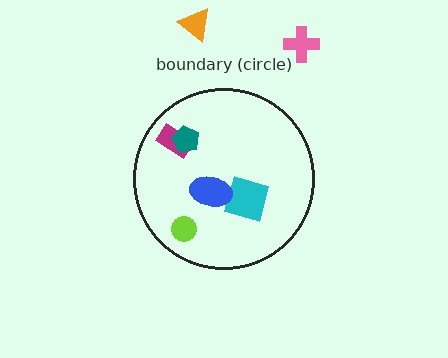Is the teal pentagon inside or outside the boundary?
Inside.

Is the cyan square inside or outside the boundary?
Inside.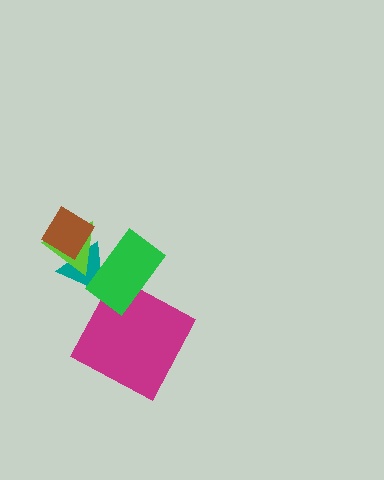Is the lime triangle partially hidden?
Yes, it is partially covered by another shape.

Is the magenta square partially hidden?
Yes, it is partially covered by another shape.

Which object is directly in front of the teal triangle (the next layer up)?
The lime triangle is directly in front of the teal triangle.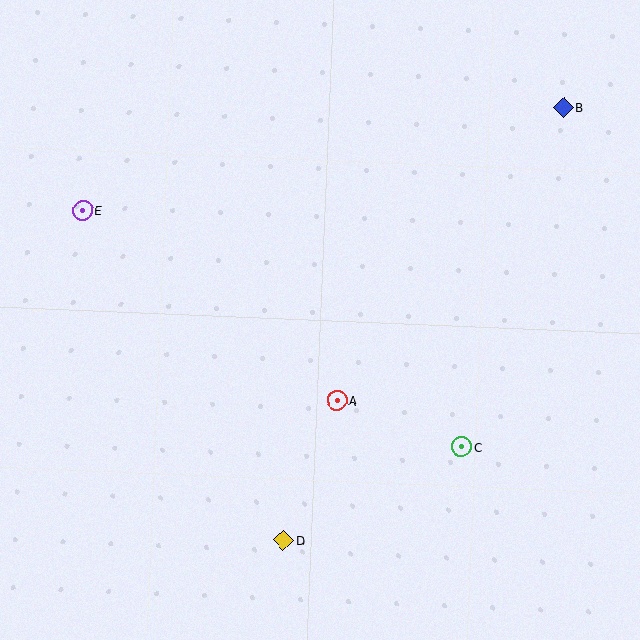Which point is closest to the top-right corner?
Point B is closest to the top-right corner.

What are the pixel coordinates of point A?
Point A is at (337, 401).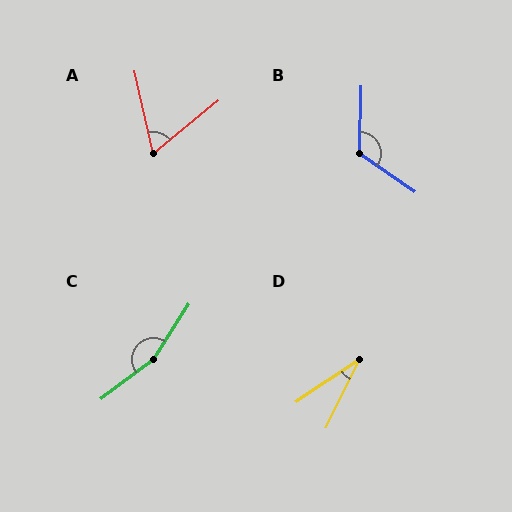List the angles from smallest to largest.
D (30°), A (63°), B (124°), C (160°).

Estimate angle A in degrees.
Approximately 63 degrees.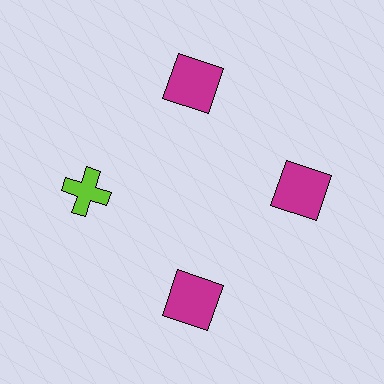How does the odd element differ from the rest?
It differs in both color (lime instead of magenta) and shape (cross instead of square).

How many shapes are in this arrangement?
There are 4 shapes arranged in a ring pattern.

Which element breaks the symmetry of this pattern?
The lime cross at roughly the 9 o'clock position breaks the symmetry. All other shapes are magenta squares.